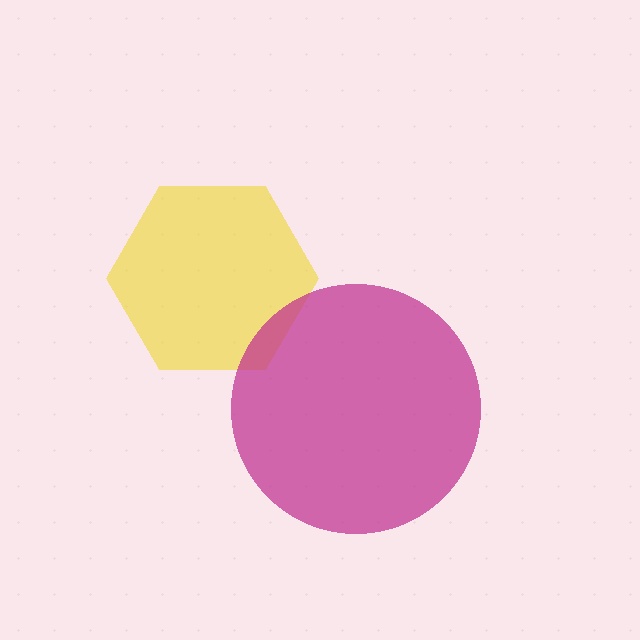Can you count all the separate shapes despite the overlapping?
Yes, there are 2 separate shapes.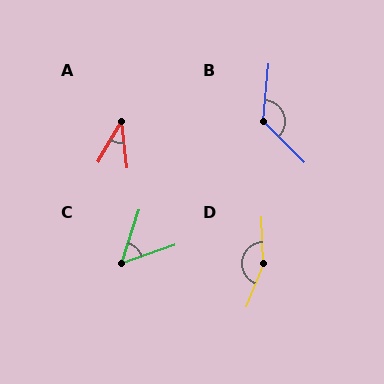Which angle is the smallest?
A, at approximately 37 degrees.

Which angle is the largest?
D, at approximately 156 degrees.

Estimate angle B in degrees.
Approximately 130 degrees.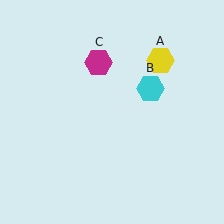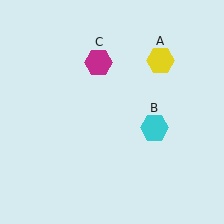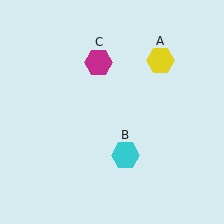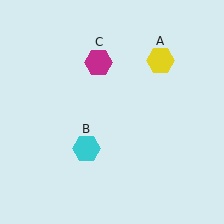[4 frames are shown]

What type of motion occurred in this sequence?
The cyan hexagon (object B) rotated clockwise around the center of the scene.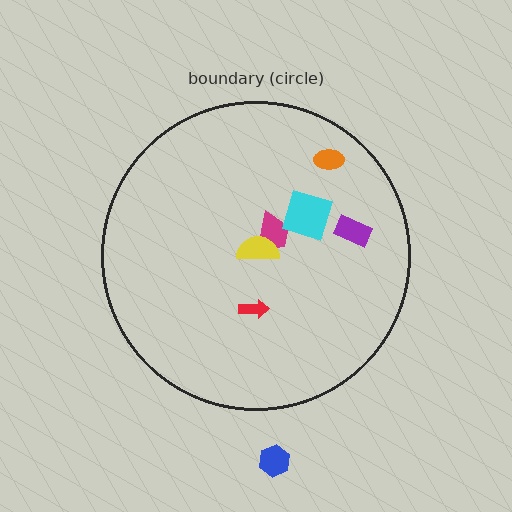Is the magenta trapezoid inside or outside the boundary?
Inside.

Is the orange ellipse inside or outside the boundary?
Inside.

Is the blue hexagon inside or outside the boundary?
Outside.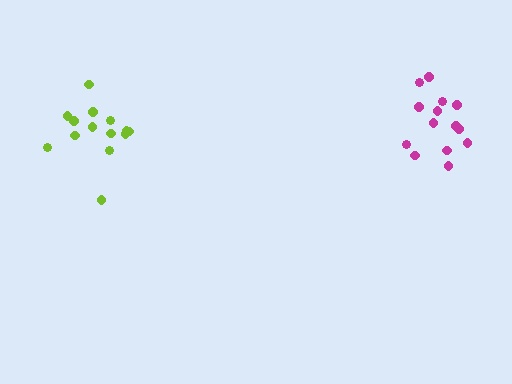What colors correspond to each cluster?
The clusters are colored: lime, magenta.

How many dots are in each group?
Group 1: 14 dots, Group 2: 14 dots (28 total).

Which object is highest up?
The magenta cluster is topmost.